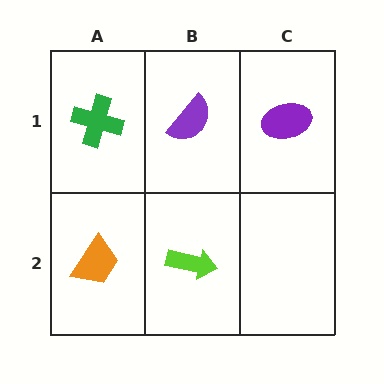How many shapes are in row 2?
2 shapes.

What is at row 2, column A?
An orange trapezoid.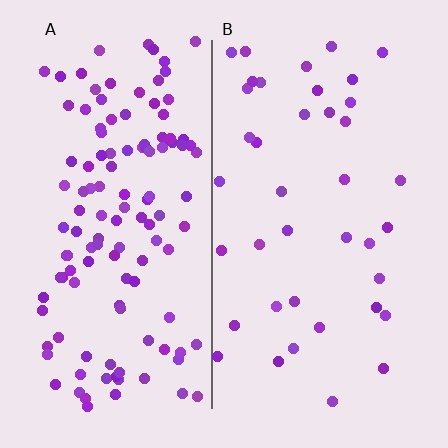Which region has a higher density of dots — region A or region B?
A (the left).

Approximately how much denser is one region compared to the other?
Approximately 3.2× — region A over region B.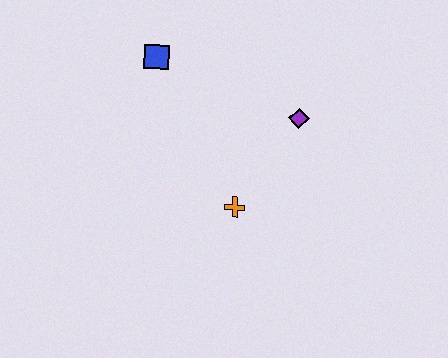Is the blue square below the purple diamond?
No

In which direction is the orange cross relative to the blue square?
The orange cross is below the blue square.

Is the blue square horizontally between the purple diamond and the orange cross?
No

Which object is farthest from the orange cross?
The blue square is farthest from the orange cross.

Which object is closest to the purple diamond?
The orange cross is closest to the purple diamond.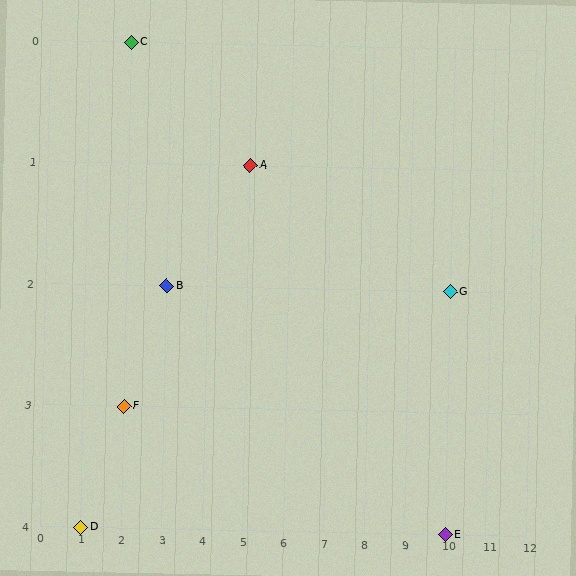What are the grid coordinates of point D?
Point D is at grid coordinates (1, 4).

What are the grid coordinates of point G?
Point G is at grid coordinates (10, 2).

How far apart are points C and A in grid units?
Points C and A are 3 columns and 1 row apart (about 3.2 grid units diagonally).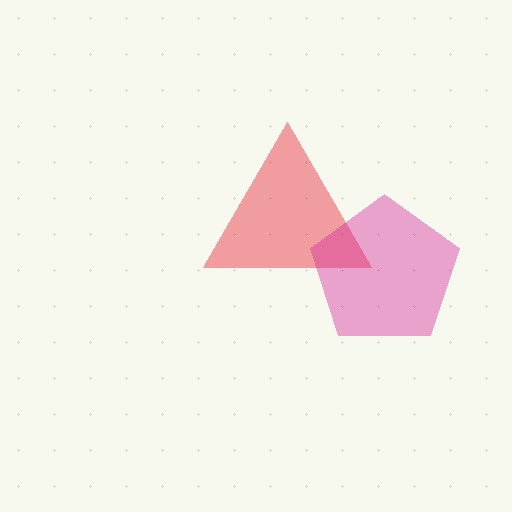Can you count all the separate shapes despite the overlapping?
Yes, there are 2 separate shapes.